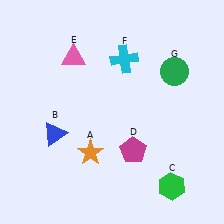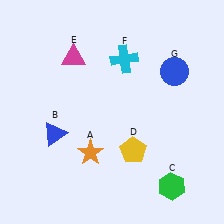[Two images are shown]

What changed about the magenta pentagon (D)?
In Image 1, D is magenta. In Image 2, it changed to yellow.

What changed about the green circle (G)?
In Image 1, G is green. In Image 2, it changed to blue.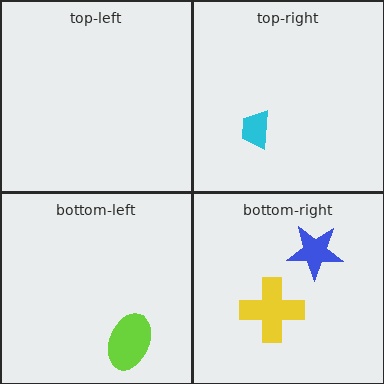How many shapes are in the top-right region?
1.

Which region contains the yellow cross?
The bottom-right region.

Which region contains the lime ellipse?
The bottom-left region.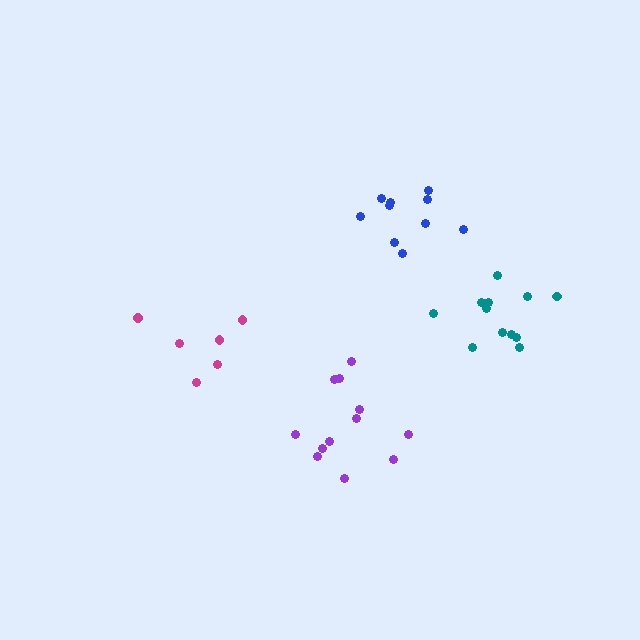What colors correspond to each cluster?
The clusters are colored: purple, teal, magenta, blue.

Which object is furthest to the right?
The teal cluster is rightmost.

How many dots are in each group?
Group 1: 12 dots, Group 2: 12 dots, Group 3: 6 dots, Group 4: 10 dots (40 total).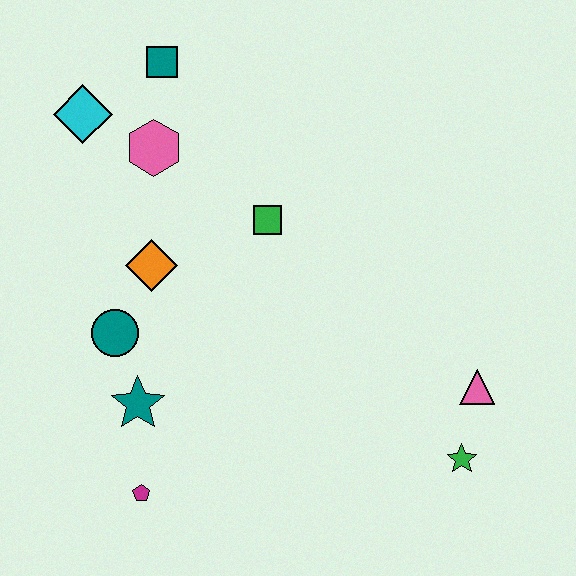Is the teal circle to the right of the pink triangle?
No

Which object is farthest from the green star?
The cyan diamond is farthest from the green star.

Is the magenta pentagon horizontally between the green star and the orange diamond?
No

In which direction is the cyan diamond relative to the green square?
The cyan diamond is to the left of the green square.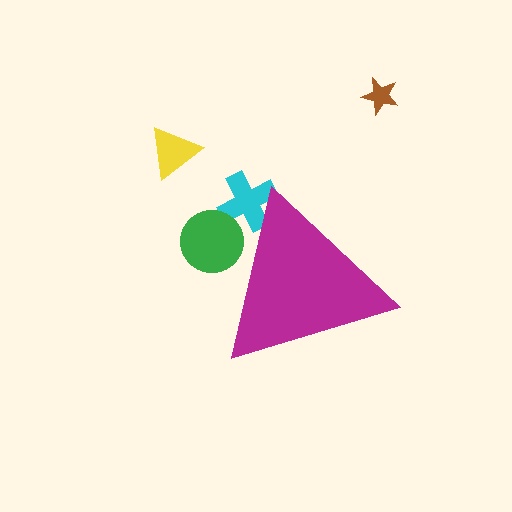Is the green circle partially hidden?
Yes, the green circle is partially hidden behind the magenta triangle.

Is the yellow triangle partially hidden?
No, the yellow triangle is fully visible.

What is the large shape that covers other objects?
A magenta triangle.